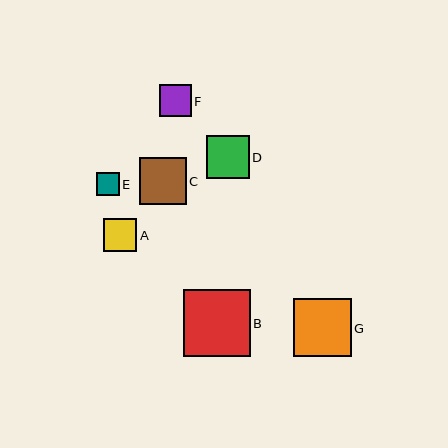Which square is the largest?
Square B is the largest with a size of approximately 66 pixels.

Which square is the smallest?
Square E is the smallest with a size of approximately 23 pixels.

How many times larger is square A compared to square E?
Square A is approximately 1.5 times the size of square E.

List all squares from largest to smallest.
From largest to smallest: B, G, C, D, A, F, E.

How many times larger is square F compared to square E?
Square F is approximately 1.4 times the size of square E.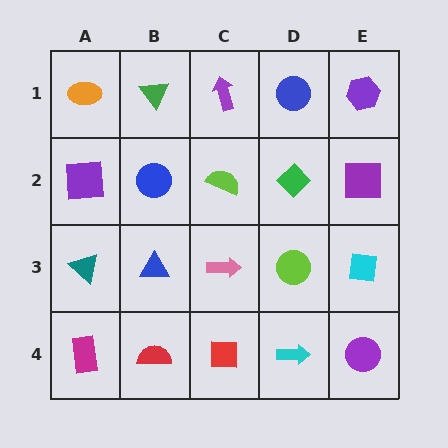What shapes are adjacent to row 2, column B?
A green triangle (row 1, column B), a blue triangle (row 3, column B), a purple square (row 2, column A), a lime semicircle (row 2, column C).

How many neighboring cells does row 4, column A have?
2.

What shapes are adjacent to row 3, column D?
A green diamond (row 2, column D), a cyan arrow (row 4, column D), a pink arrow (row 3, column C), a cyan square (row 3, column E).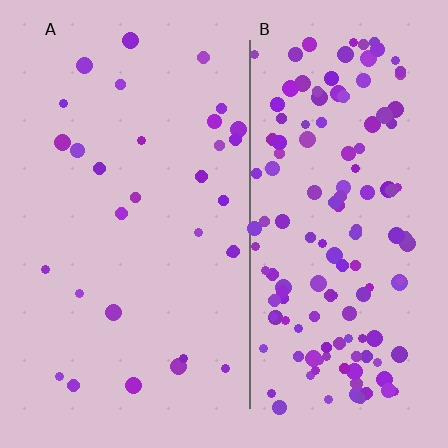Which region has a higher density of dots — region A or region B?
B (the right).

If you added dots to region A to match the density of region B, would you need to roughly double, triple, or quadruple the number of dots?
Approximately quadruple.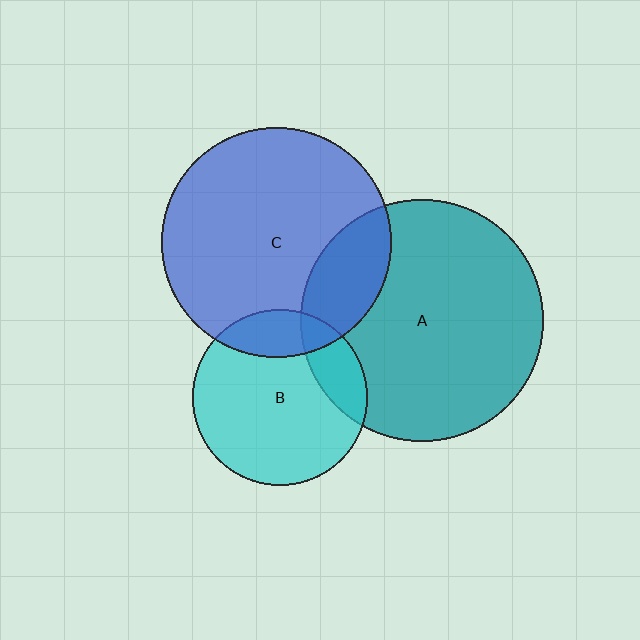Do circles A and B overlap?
Yes.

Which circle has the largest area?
Circle A (teal).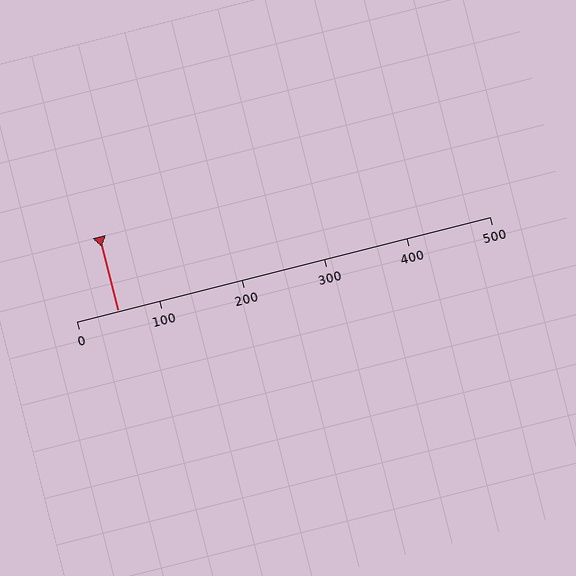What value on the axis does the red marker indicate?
The marker indicates approximately 50.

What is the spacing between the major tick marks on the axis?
The major ticks are spaced 100 apart.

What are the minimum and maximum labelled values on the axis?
The axis runs from 0 to 500.